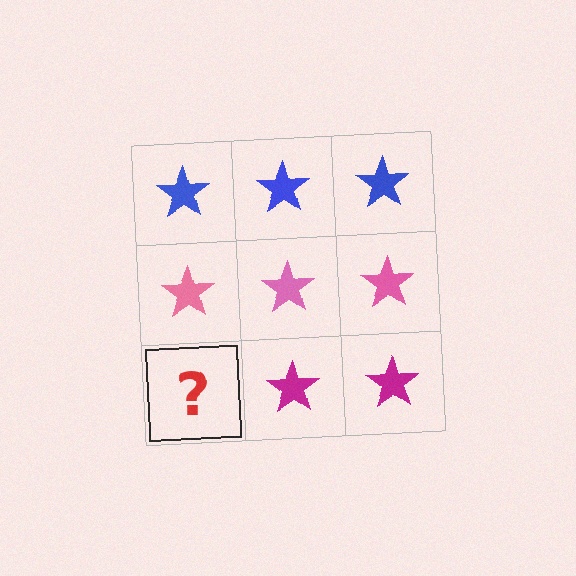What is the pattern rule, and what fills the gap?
The rule is that each row has a consistent color. The gap should be filled with a magenta star.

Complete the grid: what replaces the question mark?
The question mark should be replaced with a magenta star.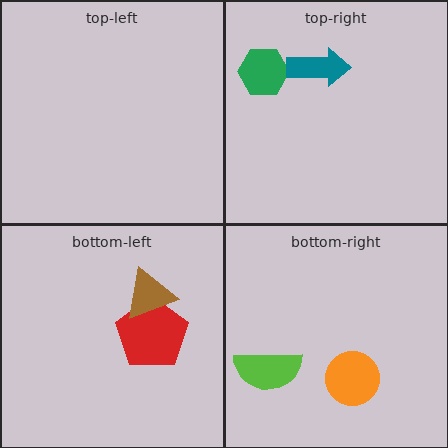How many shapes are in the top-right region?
2.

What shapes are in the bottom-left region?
The red pentagon, the brown triangle.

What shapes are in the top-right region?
The green hexagon, the teal arrow.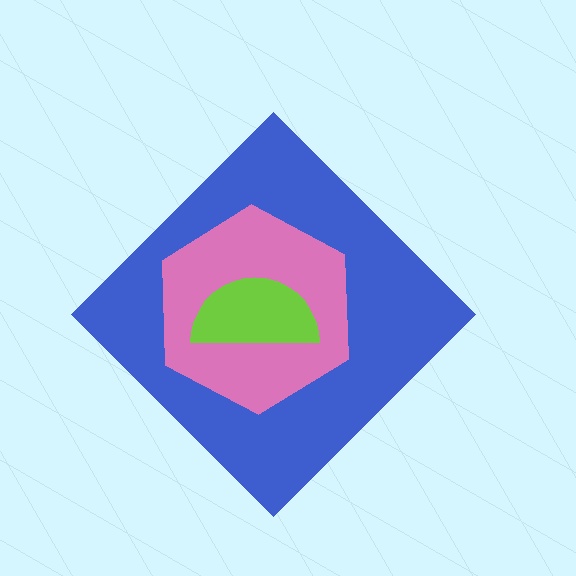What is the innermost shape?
The lime semicircle.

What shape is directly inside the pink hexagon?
The lime semicircle.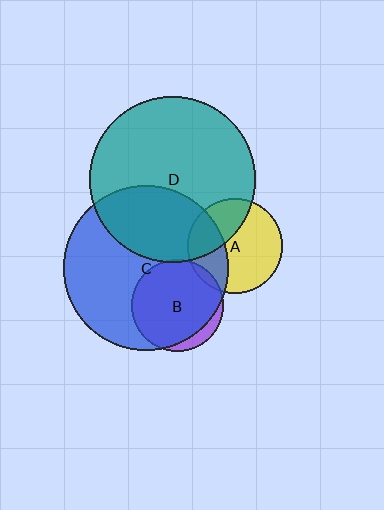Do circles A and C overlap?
Yes.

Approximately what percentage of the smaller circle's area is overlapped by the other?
Approximately 35%.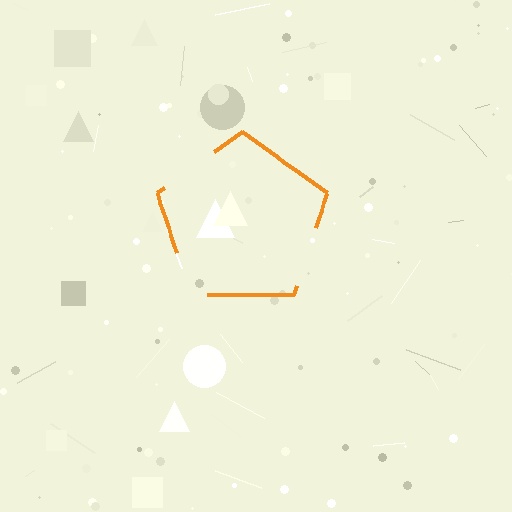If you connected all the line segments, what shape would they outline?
They would outline a pentagon.